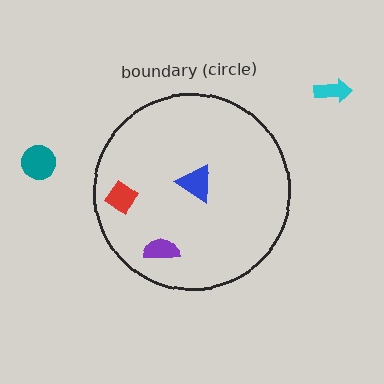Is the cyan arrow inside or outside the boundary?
Outside.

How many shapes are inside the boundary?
3 inside, 2 outside.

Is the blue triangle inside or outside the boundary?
Inside.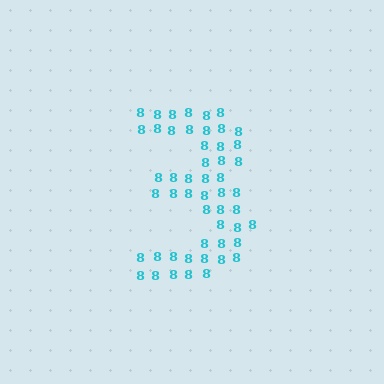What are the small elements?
The small elements are digit 8's.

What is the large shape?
The large shape is the digit 3.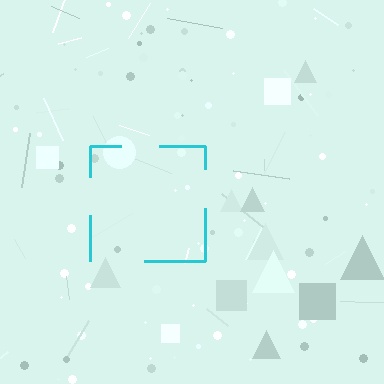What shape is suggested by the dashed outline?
The dashed outline suggests a square.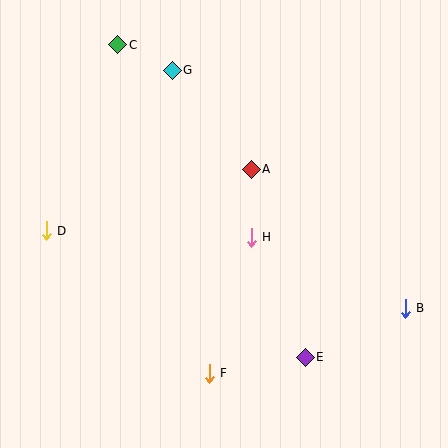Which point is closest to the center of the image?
Point H at (251, 237) is closest to the center.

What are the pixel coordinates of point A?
Point A is at (251, 169).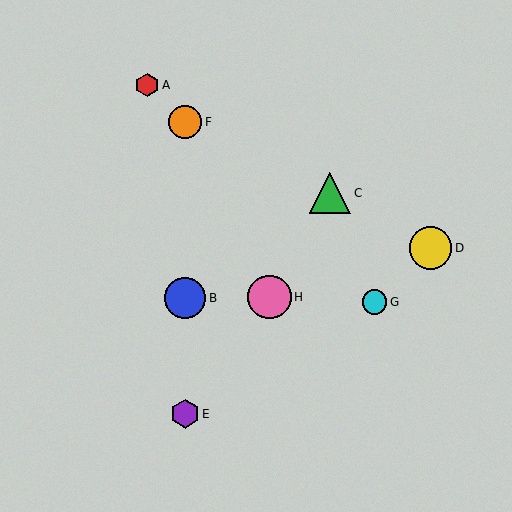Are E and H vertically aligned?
No, E is at x≈185 and H is at x≈269.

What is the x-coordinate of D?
Object D is at x≈431.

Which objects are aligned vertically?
Objects B, E, F are aligned vertically.